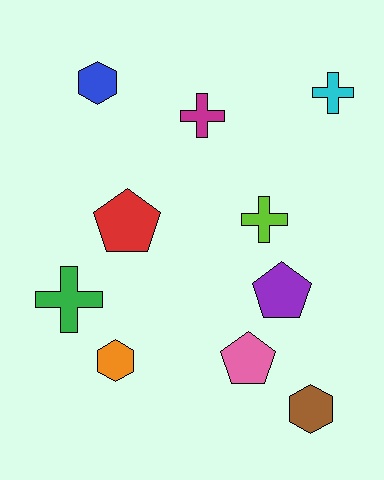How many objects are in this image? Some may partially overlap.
There are 10 objects.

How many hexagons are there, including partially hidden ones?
There are 3 hexagons.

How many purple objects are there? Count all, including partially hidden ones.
There is 1 purple object.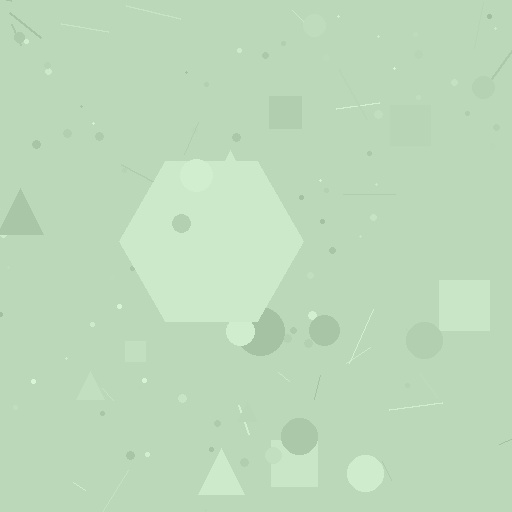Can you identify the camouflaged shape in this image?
The camouflaged shape is a hexagon.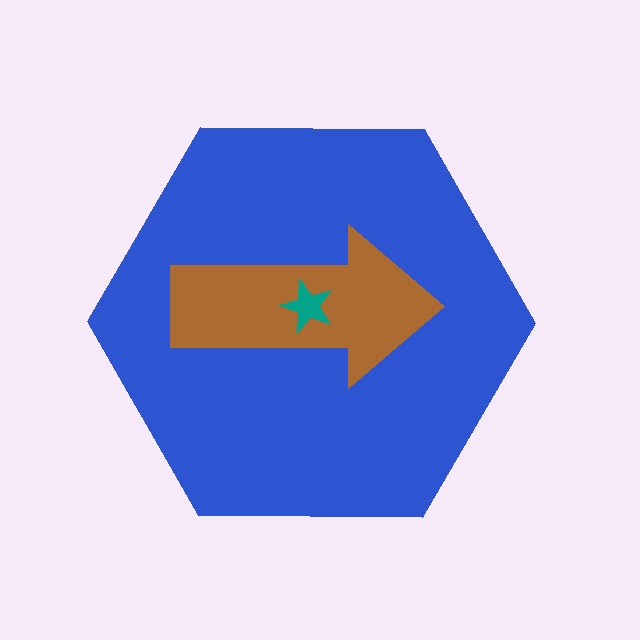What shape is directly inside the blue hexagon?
The brown arrow.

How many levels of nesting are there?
3.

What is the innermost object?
The teal star.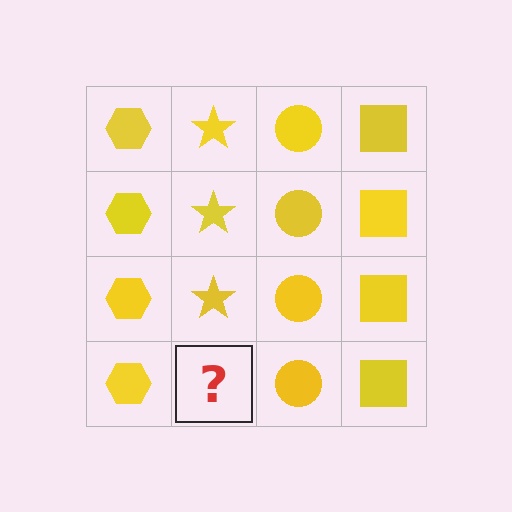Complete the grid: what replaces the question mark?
The question mark should be replaced with a yellow star.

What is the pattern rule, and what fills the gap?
The rule is that each column has a consistent shape. The gap should be filled with a yellow star.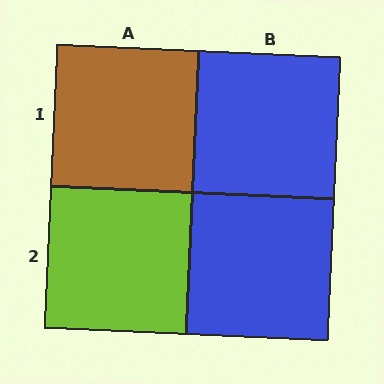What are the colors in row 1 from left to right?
Brown, blue.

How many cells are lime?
1 cell is lime.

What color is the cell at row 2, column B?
Blue.